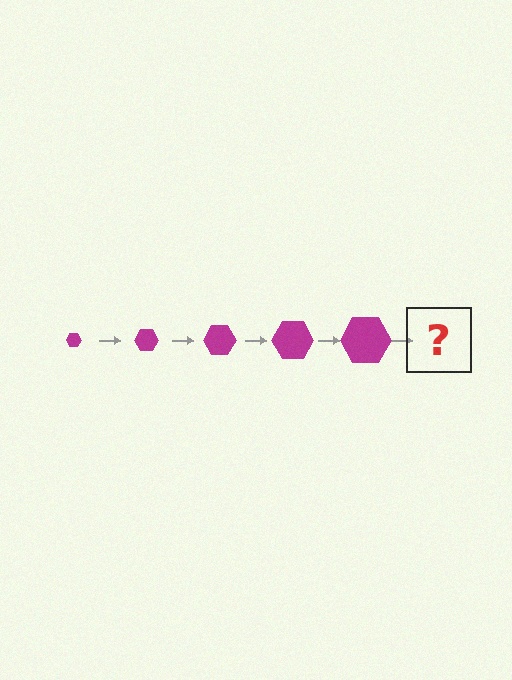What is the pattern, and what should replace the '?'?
The pattern is that the hexagon gets progressively larger each step. The '?' should be a magenta hexagon, larger than the previous one.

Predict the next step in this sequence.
The next step is a magenta hexagon, larger than the previous one.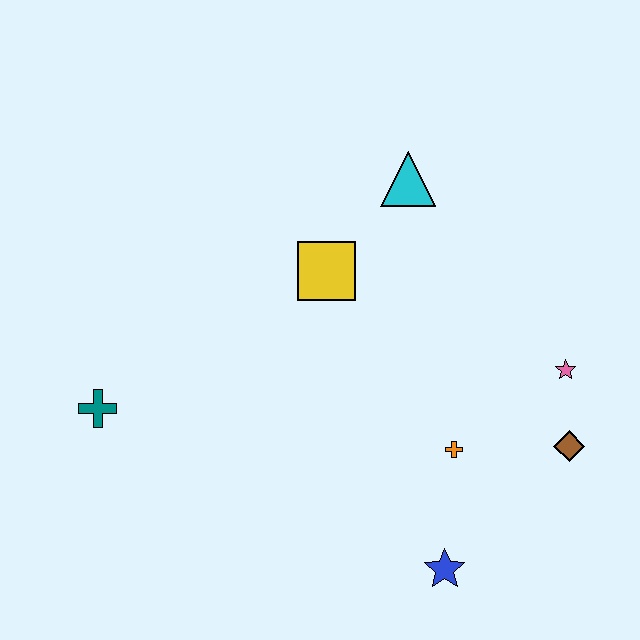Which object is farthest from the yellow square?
The blue star is farthest from the yellow square.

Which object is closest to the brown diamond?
The pink star is closest to the brown diamond.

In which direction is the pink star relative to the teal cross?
The pink star is to the right of the teal cross.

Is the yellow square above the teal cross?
Yes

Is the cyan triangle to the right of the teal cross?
Yes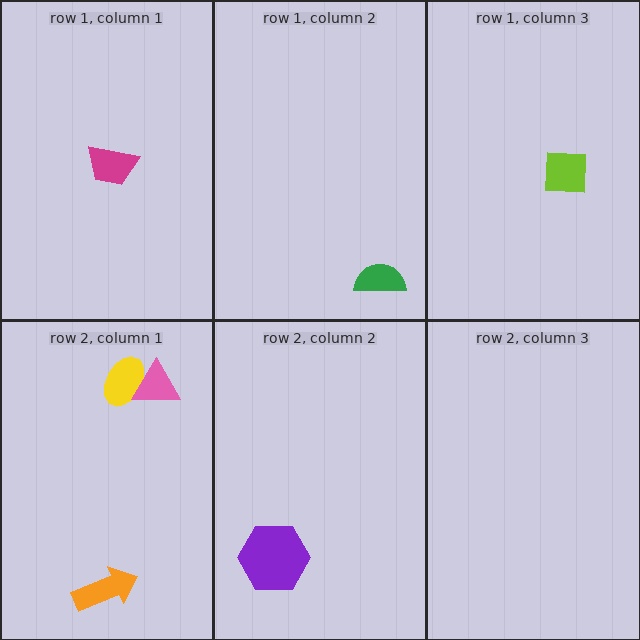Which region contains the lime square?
The row 1, column 3 region.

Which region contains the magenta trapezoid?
The row 1, column 1 region.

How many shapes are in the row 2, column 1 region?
3.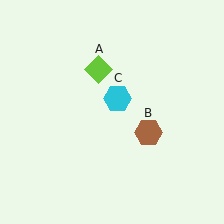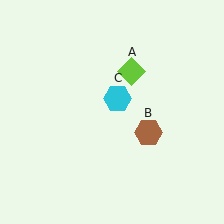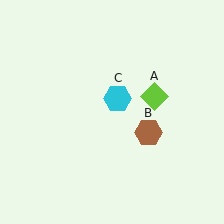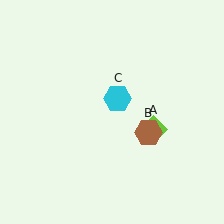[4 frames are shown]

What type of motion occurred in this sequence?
The lime diamond (object A) rotated clockwise around the center of the scene.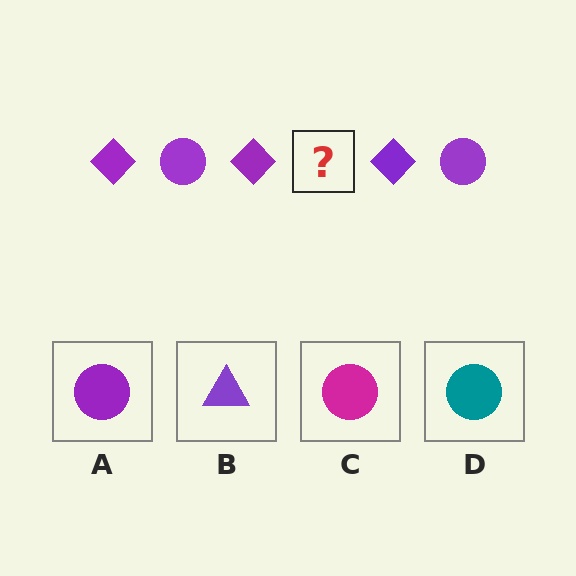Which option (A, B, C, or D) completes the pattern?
A.